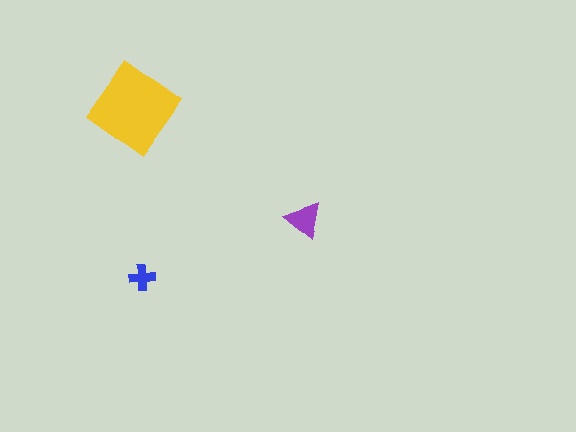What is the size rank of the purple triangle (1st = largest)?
2nd.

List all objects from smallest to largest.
The blue cross, the purple triangle, the yellow diamond.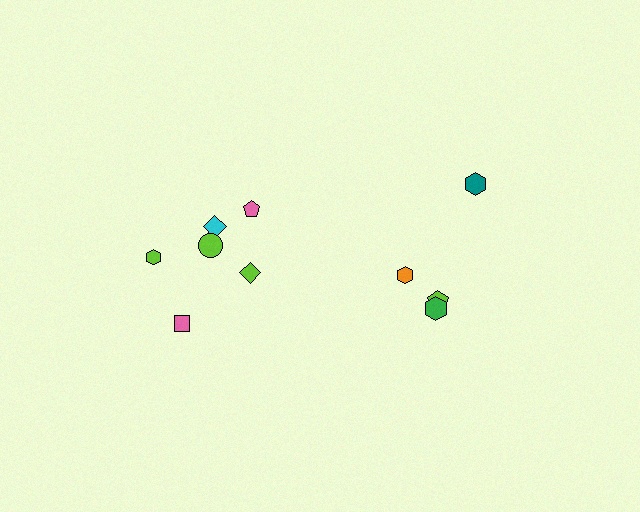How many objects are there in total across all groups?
There are 10 objects.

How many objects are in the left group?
There are 6 objects.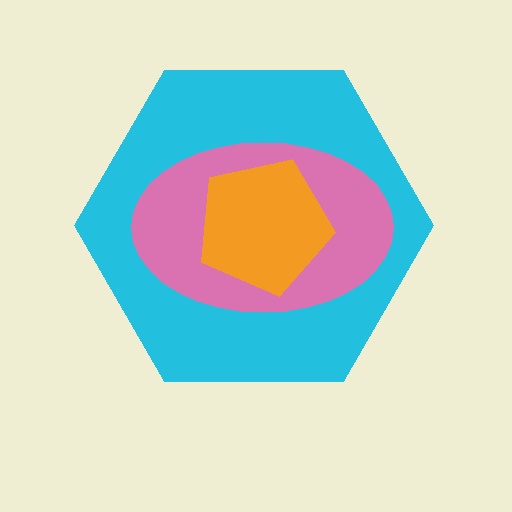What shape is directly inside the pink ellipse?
The orange pentagon.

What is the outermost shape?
The cyan hexagon.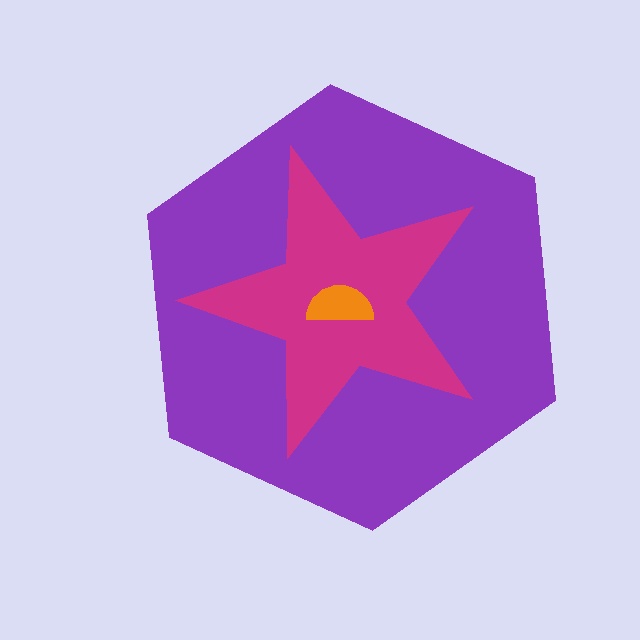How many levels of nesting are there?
3.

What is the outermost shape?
The purple hexagon.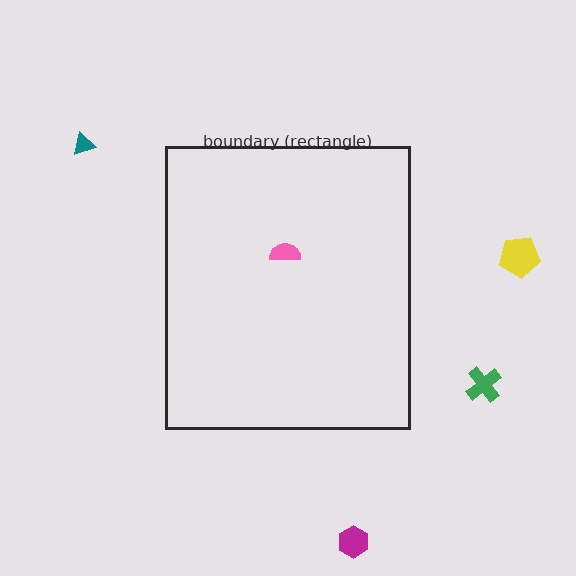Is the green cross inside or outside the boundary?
Outside.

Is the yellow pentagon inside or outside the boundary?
Outside.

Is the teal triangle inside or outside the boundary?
Outside.